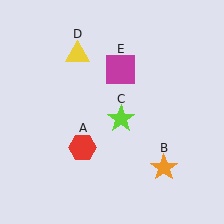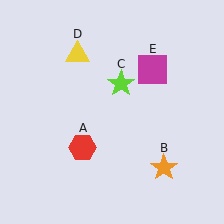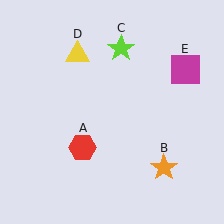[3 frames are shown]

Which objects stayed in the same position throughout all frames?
Red hexagon (object A) and orange star (object B) and yellow triangle (object D) remained stationary.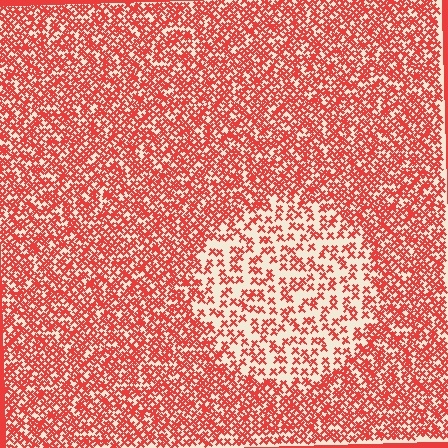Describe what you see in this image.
The image contains small red elements arranged at two different densities. A circle-shaped region is visible where the elements are less densely packed than the surrounding area.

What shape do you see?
I see a circle.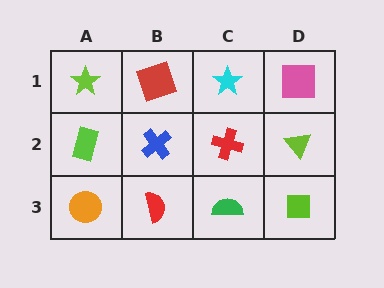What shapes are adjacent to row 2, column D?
A pink square (row 1, column D), a lime square (row 3, column D), a red cross (row 2, column C).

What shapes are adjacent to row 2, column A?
A lime star (row 1, column A), an orange circle (row 3, column A), a blue cross (row 2, column B).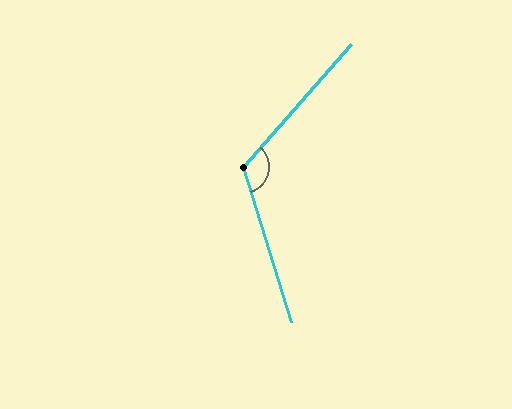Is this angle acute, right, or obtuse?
It is obtuse.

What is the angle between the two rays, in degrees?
Approximately 121 degrees.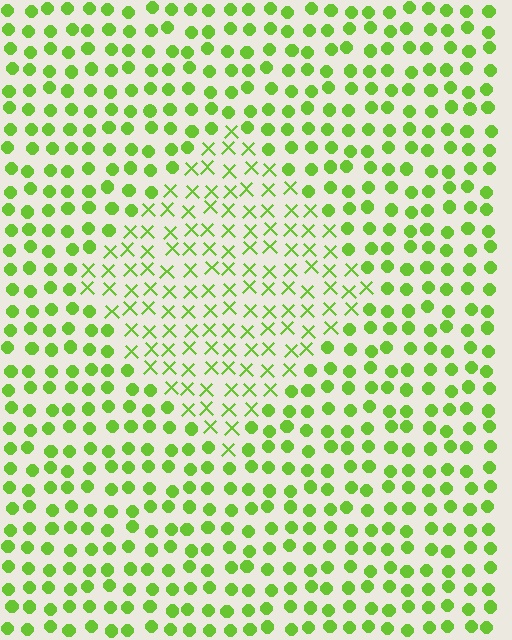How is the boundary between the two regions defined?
The boundary is defined by a change in element shape: X marks inside vs. circles outside. All elements share the same color and spacing.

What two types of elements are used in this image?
The image uses X marks inside the diamond region and circles outside it.